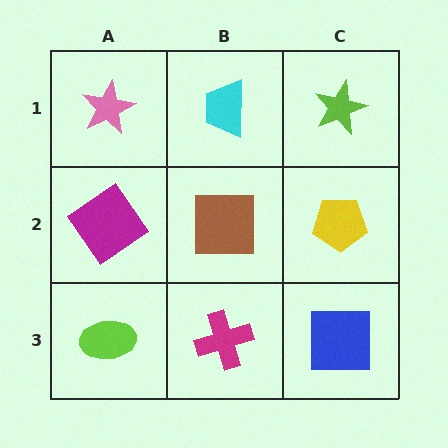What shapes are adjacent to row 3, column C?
A yellow pentagon (row 2, column C), a magenta cross (row 3, column B).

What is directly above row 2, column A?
A pink star.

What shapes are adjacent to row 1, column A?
A magenta diamond (row 2, column A), a cyan trapezoid (row 1, column B).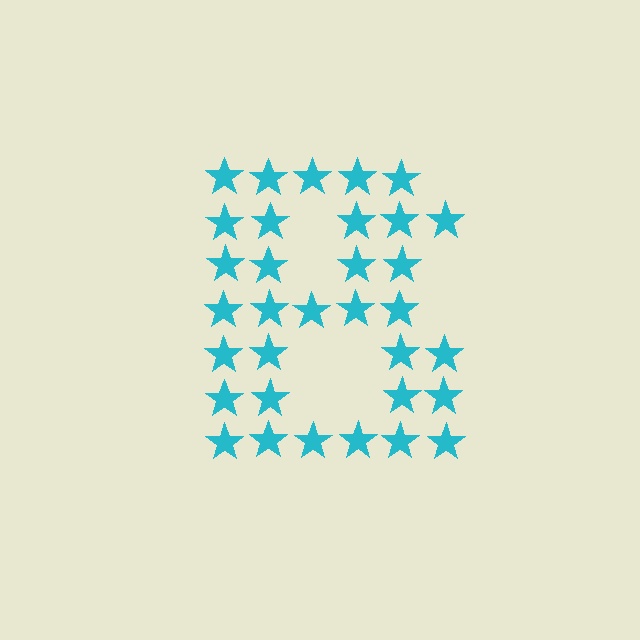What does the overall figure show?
The overall figure shows the letter B.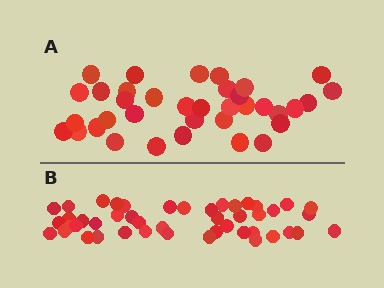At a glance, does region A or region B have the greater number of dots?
Region B (the bottom region) has more dots.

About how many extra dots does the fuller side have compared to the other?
Region B has roughly 10 or so more dots than region A.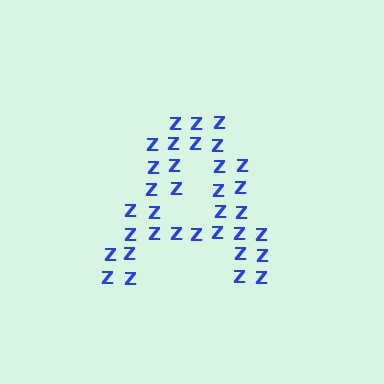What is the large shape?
The large shape is the letter A.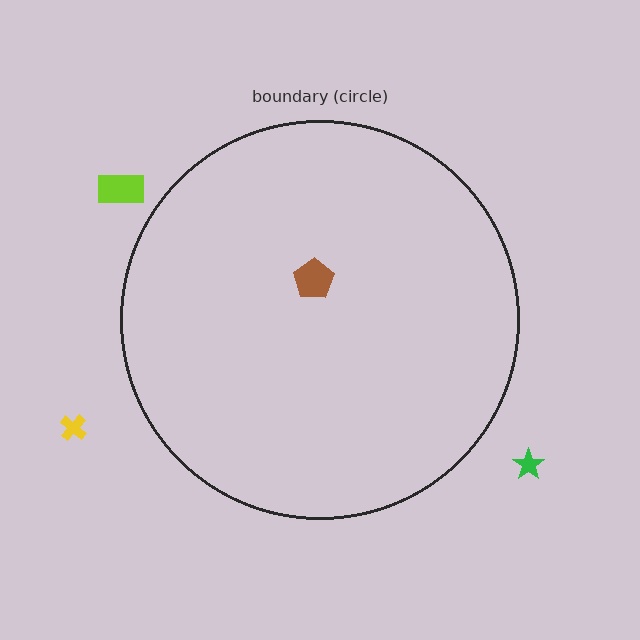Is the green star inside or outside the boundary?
Outside.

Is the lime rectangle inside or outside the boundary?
Outside.